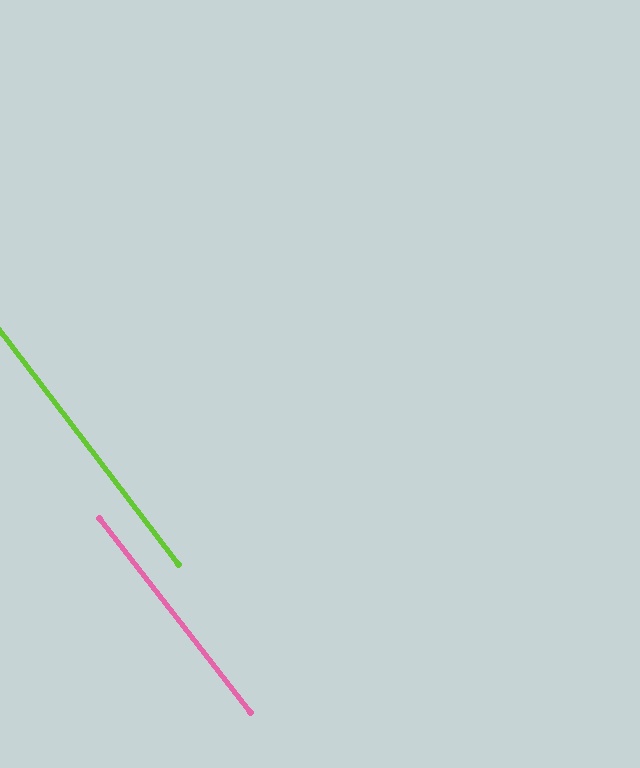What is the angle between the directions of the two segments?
Approximately 0 degrees.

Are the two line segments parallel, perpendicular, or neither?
Parallel — their directions differ by only 0.2°.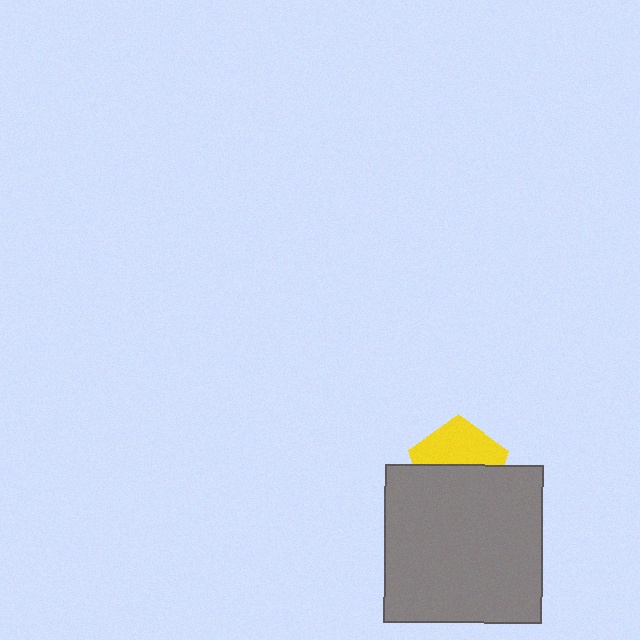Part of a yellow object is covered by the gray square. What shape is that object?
It is a pentagon.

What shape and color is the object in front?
The object in front is a gray square.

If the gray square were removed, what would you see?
You would see the complete yellow pentagon.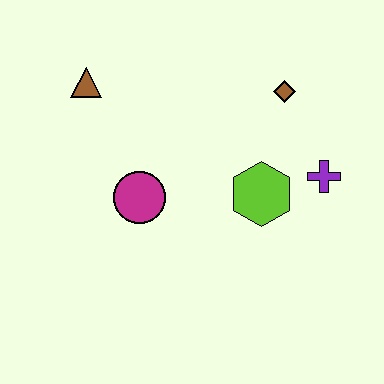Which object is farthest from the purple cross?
The brown triangle is farthest from the purple cross.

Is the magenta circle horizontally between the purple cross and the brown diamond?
No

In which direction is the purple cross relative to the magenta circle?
The purple cross is to the right of the magenta circle.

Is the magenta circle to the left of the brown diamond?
Yes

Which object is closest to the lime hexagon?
The purple cross is closest to the lime hexagon.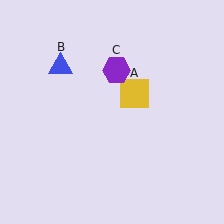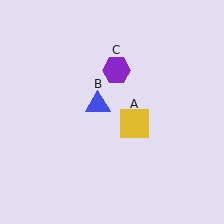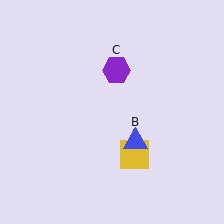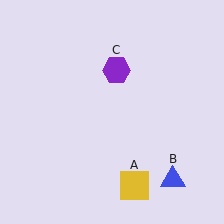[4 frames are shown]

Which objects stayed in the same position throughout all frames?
Purple hexagon (object C) remained stationary.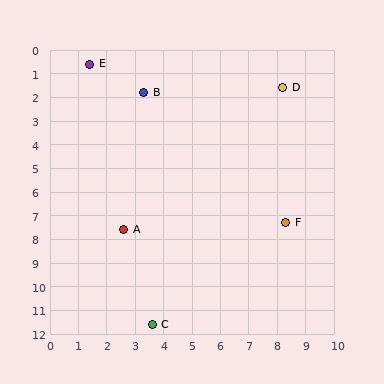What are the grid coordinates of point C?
Point C is at approximately (3.6, 11.6).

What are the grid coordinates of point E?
Point E is at approximately (1.4, 0.6).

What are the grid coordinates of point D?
Point D is at approximately (8.2, 1.6).